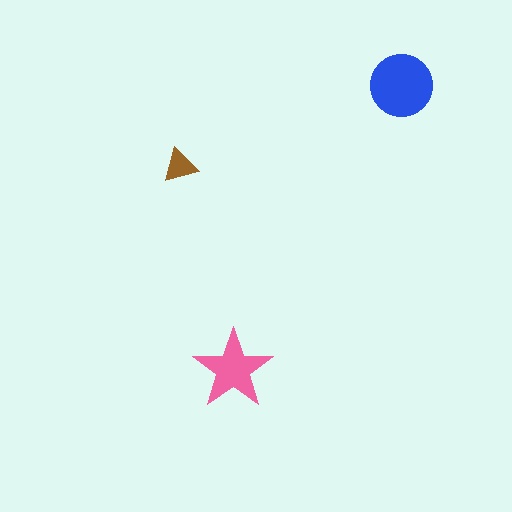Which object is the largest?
The blue circle.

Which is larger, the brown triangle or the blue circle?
The blue circle.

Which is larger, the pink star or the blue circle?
The blue circle.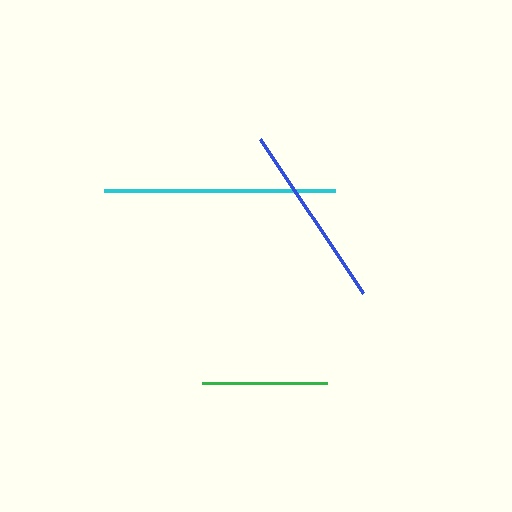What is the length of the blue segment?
The blue segment is approximately 186 pixels long.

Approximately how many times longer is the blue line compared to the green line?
The blue line is approximately 1.5 times the length of the green line.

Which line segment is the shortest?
The green line is the shortest at approximately 125 pixels.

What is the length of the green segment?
The green segment is approximately 125 pixels long.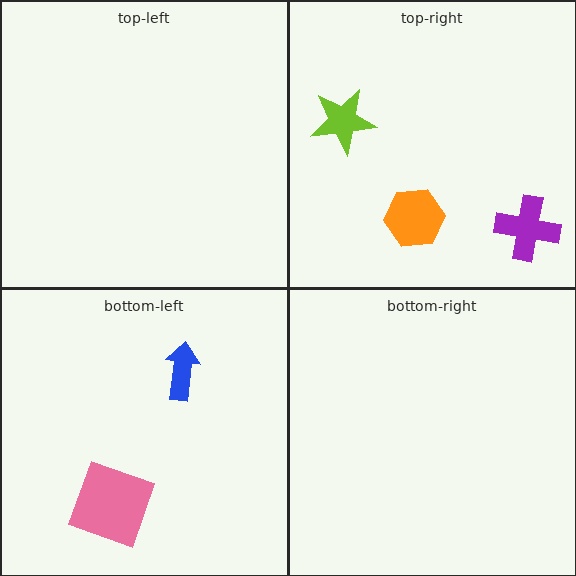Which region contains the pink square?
The bottom-left region.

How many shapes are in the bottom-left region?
2.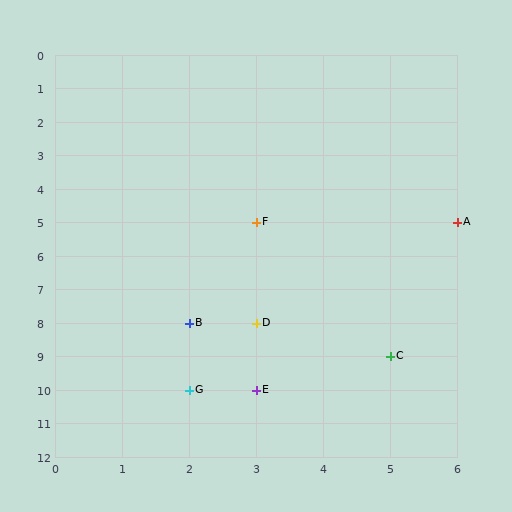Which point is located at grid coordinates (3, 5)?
Point F is at (3, 5).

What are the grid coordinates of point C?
Point C is at grid coordinates (5, 9).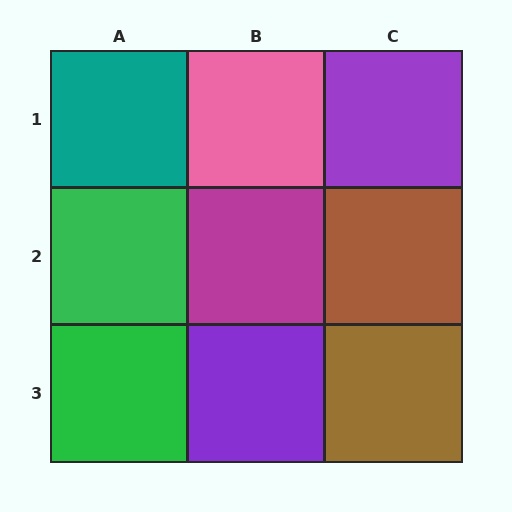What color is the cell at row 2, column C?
Brown.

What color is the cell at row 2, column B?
Magenta.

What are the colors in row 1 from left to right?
Teal, pink, purple.